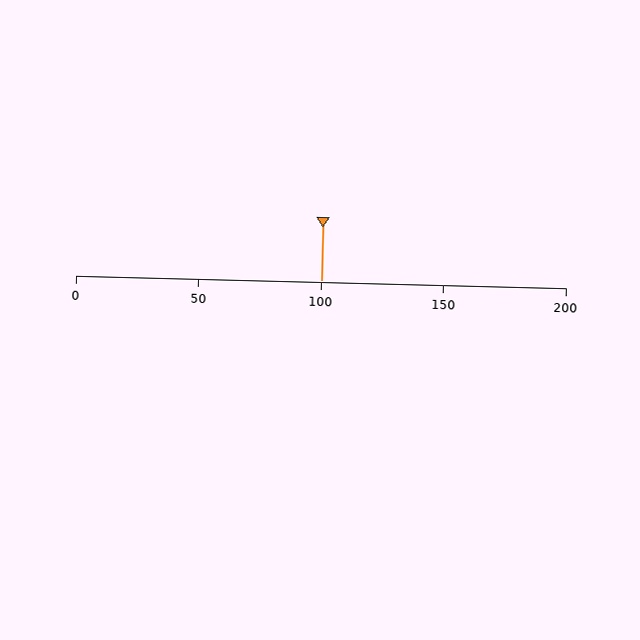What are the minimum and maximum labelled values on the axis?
The axis runs from 0 to 200.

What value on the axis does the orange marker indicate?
The marker indicates approximately 100.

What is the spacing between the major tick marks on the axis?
The major ticks are spaced 50 apart.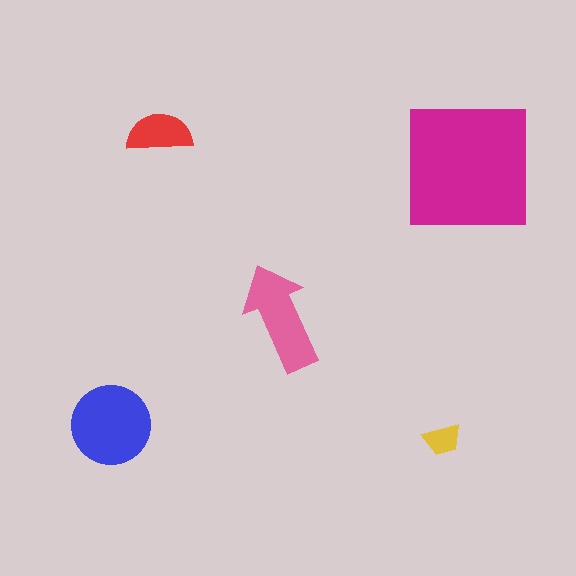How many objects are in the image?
There are 5 objects in the image.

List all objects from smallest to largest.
The yellow trapezoid, the red semicircle, the pink arrow, the blue circle, the magenta square.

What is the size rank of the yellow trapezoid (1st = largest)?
5th.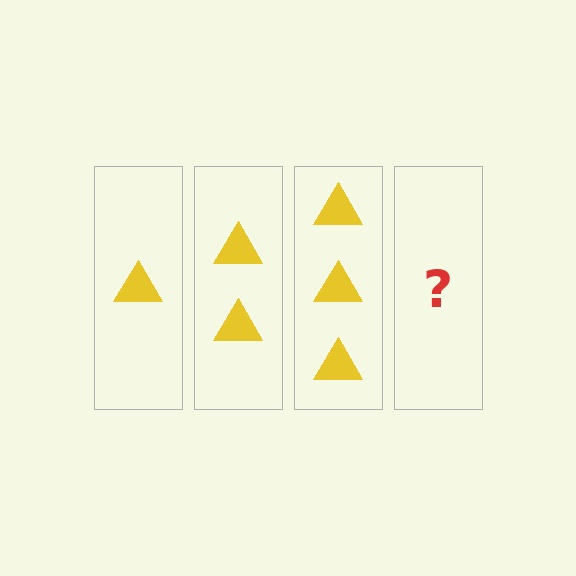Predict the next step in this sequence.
The next step is 4 triangles.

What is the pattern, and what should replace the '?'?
The pattern is that each step adds one more triangle. The '?' should be 4 triangles.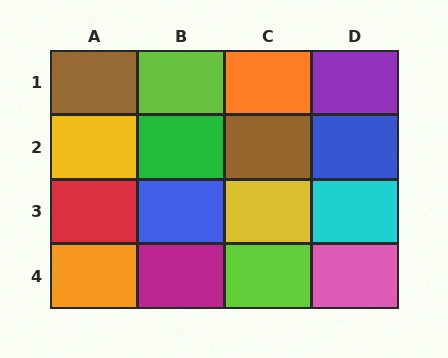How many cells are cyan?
1 cell is cyan.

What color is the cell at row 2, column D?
Blue.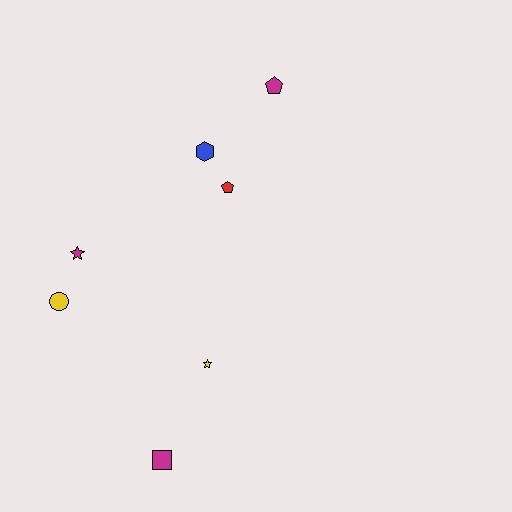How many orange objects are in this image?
There are no orange objects.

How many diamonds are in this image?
There are no diamonds.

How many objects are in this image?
There are 7 objects.